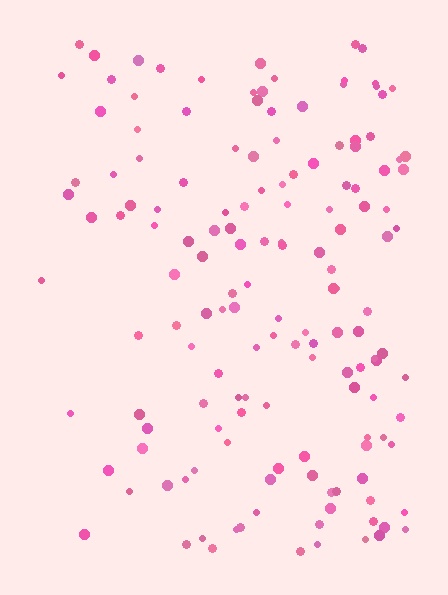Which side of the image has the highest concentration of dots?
The right.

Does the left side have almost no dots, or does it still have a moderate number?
Still a moderate number, just noticeably fewer than the right.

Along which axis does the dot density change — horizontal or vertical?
Horizontal.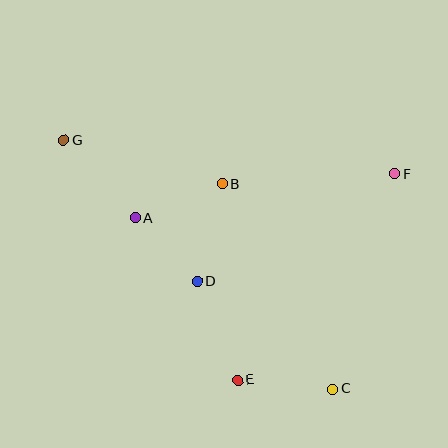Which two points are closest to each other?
Points A and D are closest to each other.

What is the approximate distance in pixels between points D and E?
The distance between D and E is approximately 106 pixels.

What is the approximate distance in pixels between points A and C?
The distance between A and C is approximately 261 pixels.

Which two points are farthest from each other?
Points C and G are farthest from each other.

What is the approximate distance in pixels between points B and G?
The distance between B and G is approximately 164 pixels.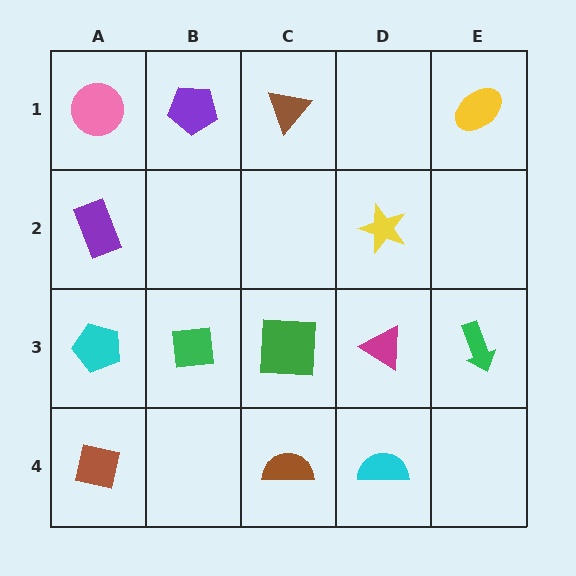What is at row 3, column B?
A green square.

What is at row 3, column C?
A green square.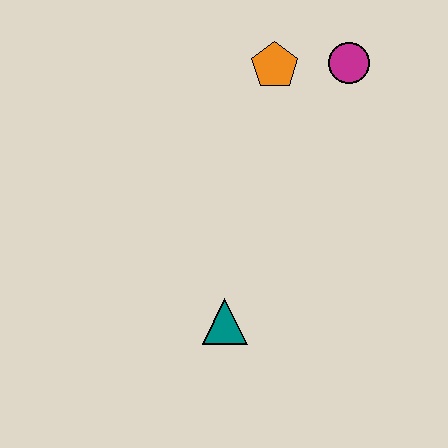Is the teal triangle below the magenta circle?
Yes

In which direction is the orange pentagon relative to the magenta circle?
The orange pentagon is to the left of the magenta circle.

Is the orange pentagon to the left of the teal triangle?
No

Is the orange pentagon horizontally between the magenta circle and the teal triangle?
Yes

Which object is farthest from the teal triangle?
The magenta circle is farthest from the teal triangle.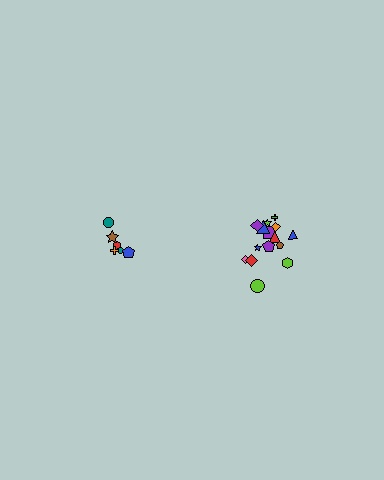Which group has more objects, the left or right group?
The right group.